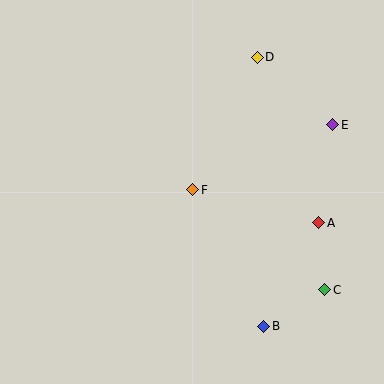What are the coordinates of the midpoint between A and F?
The midpoint between A and F is at (256, 206).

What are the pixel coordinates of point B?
Point B is at (264, 326).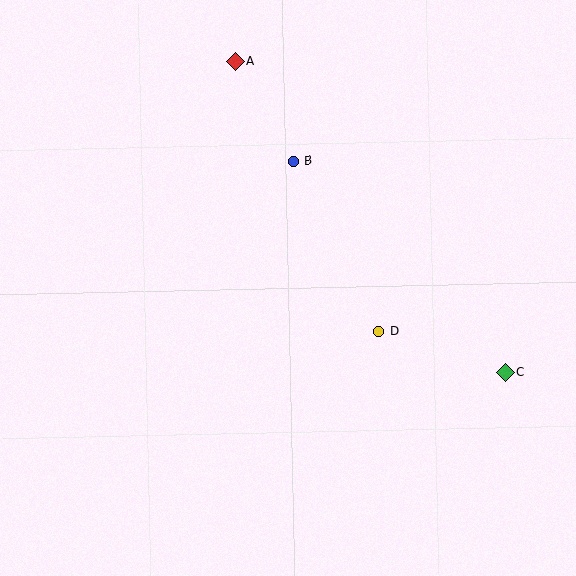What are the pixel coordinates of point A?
Point A is at (235, 61).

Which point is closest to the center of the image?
Point D at (379, 331) is closest to the center.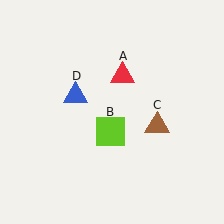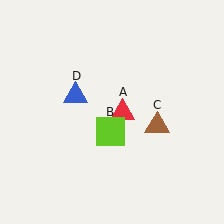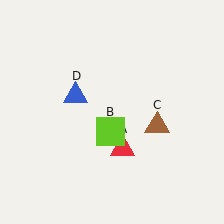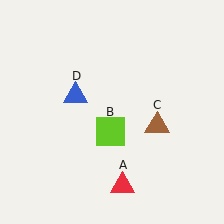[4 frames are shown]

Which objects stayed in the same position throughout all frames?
Lime square (object B) and brown triangle (object C) and blue triangle (object D) remained stationary.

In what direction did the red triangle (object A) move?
The red triangle (object A) moved down.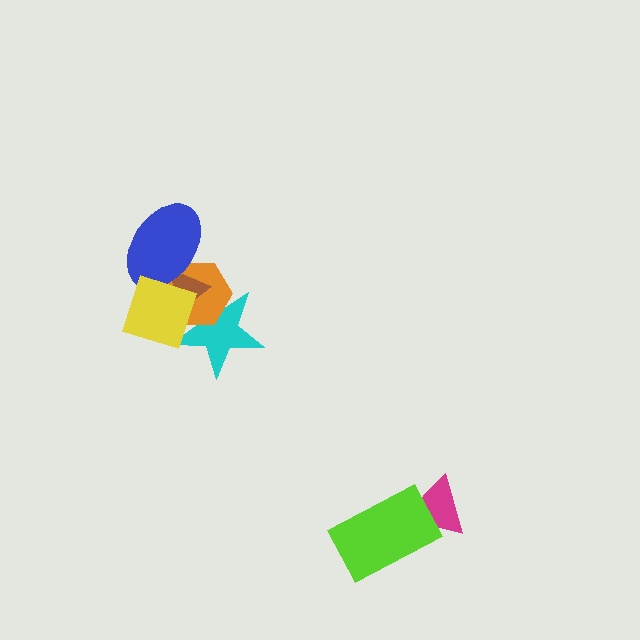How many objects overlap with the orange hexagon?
4 objects overlap with the orange hexagon.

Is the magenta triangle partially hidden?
Yes, it is partially covered by another shape.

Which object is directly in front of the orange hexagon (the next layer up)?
The brown triangle is directly in front of the orange hexagon.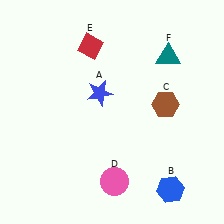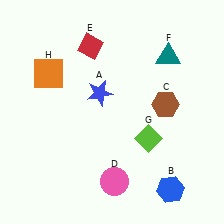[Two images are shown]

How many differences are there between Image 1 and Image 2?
There are 2 differences between the two images.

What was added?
A lime diamond (G), an orange square (H) were added in Image 2.